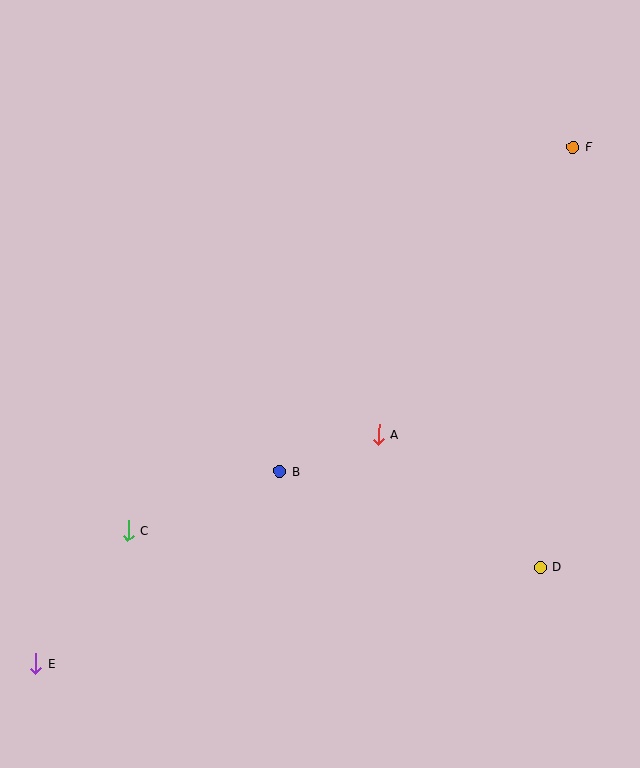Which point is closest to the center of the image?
Point A at (379, 434) is closest to the center.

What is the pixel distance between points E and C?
The distance between E and C is 162 pixels.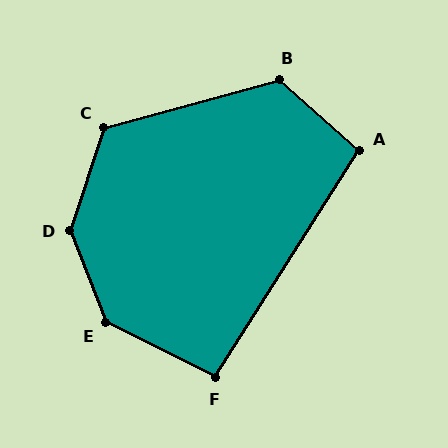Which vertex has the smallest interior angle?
F, at approximately 96 degrees.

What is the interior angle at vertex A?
Approximately 99 degrees (obtuse).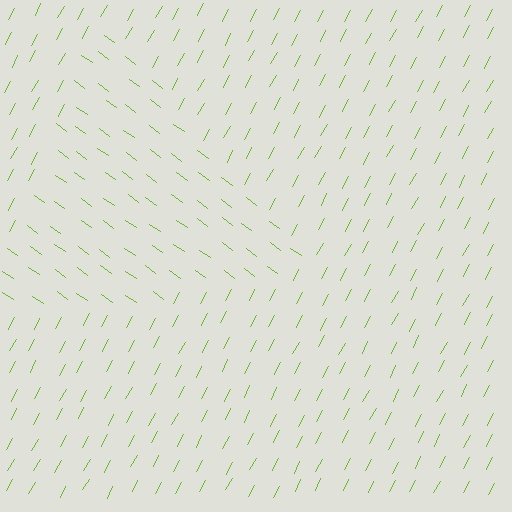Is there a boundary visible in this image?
Yes, there is a texture boundary formed by a change in line orientation.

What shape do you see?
I see a triangle.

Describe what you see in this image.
The image is filled with small lime line segments. A triangle region in the image has lines oriented differently from the surrounding lines, creating a visible texture boundary.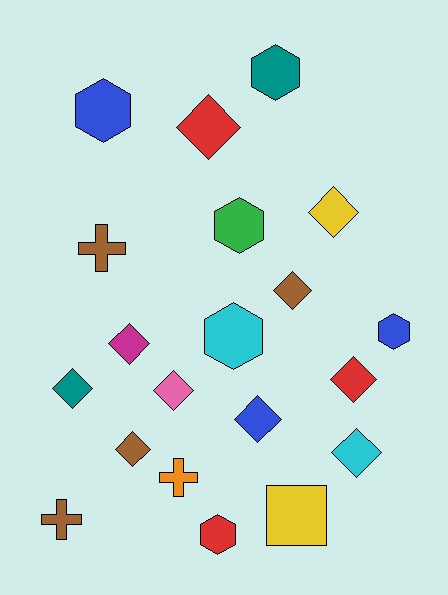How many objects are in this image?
There are 20 objects.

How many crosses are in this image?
There are 3 crosses.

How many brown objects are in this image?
There are 4 brown objects.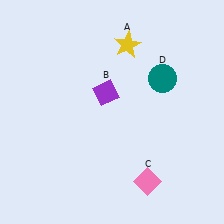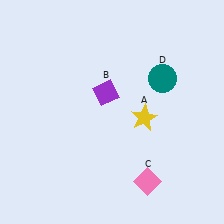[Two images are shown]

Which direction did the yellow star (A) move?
The yellow star (A) moved down.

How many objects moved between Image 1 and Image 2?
1 object moved between the two images.